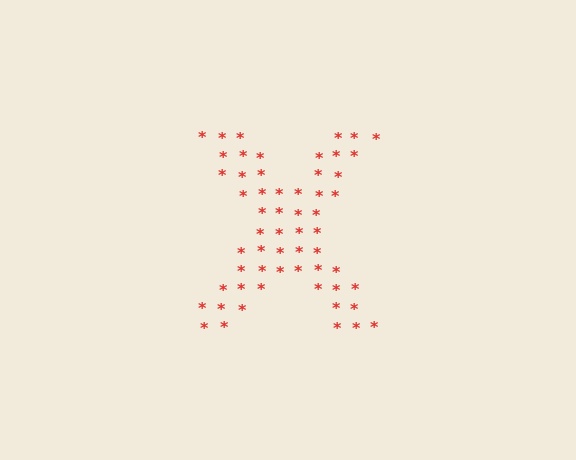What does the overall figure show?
The overall figure shows the letter X.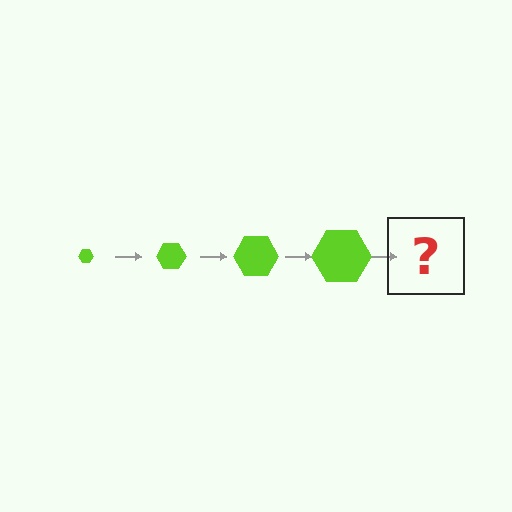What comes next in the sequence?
The next element should be a lime hexagon, larger than the previous one.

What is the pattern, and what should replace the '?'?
The pattern is that the hexagon gets progressively larger each step. The '?' should be a lime hexagon, larger than the previous one.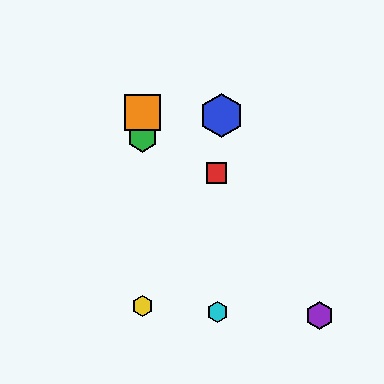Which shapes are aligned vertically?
The green hexagon, the yellow hexagon, the orange square are aligned vertically.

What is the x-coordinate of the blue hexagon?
The blue hexagon is at x≈222.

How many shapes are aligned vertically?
3 shapes (the green hexagon, the yellow hexagon, the orange square) are aligned vertically.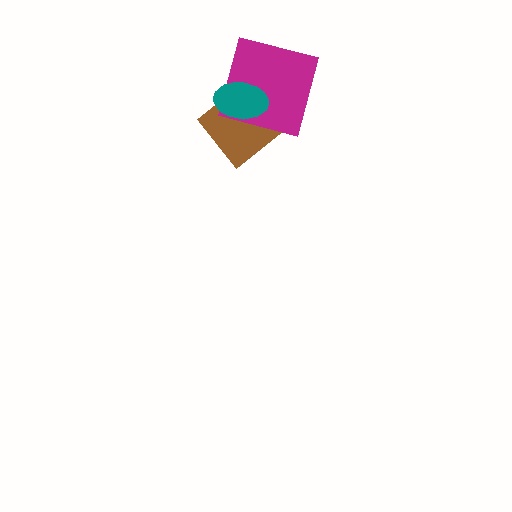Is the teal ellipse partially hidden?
No, no other shape covers it.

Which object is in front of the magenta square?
The teal ellipse is in front of the magenta square.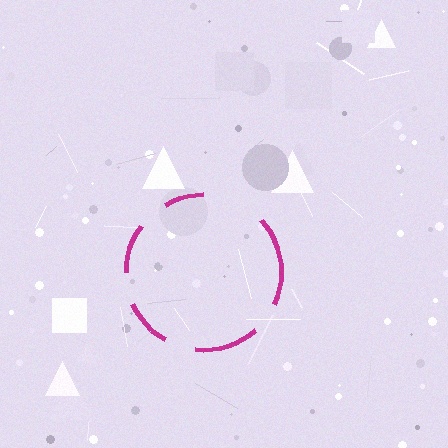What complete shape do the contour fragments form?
The contour fragments form a circle.